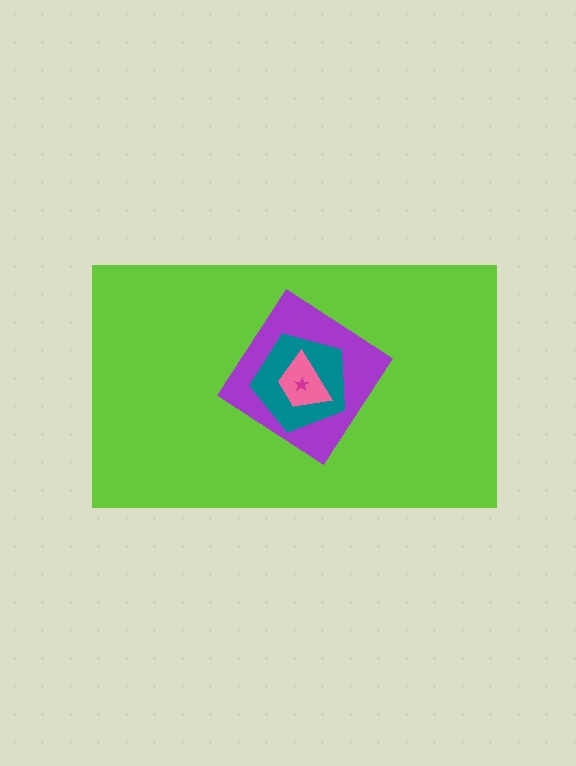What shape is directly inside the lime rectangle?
The purple diamond.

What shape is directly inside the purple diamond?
The teal pentagon.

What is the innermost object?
The magenta star.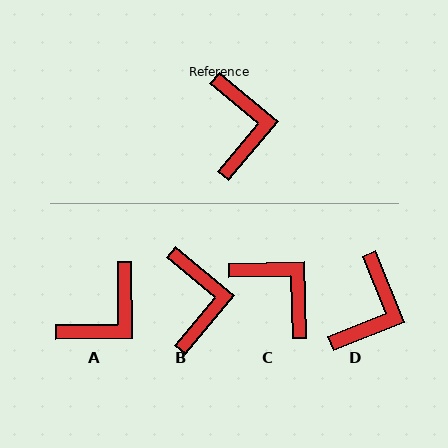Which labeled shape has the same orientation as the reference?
B.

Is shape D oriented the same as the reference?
No, it is off by about 28 degrees.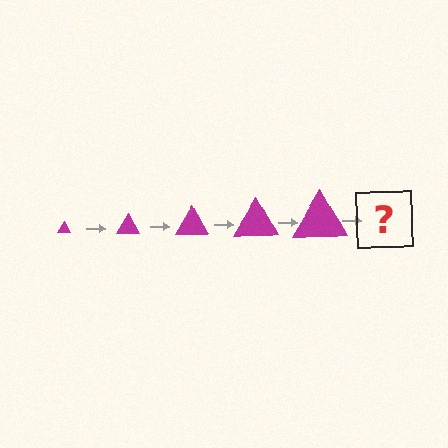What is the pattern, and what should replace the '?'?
The pattern is that the triangle gets progressively larger each step. The '?' should be a magenta triangle, larger than the previous one.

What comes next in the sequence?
The next element should be a magenta triangle, larger than the previous one.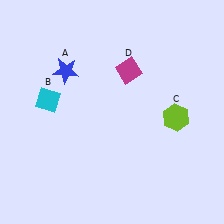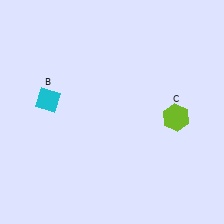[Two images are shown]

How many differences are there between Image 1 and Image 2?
There are 2 differences between the two images.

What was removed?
The magenta diamond (D), the blue star (A) were removed in Image 2.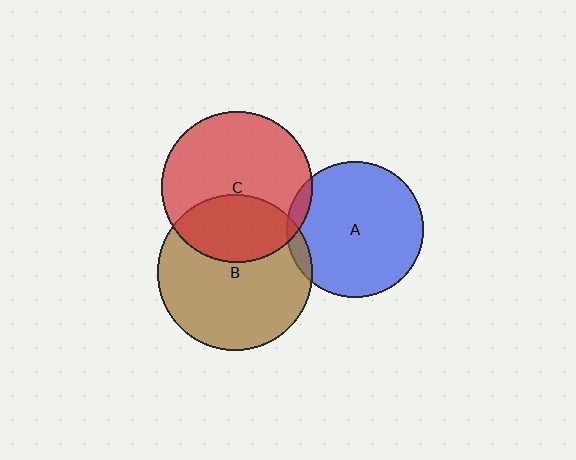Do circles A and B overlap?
Yes.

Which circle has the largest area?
Circle B (brown).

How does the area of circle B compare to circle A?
Approximately 1.3 times.